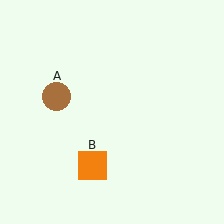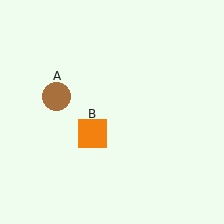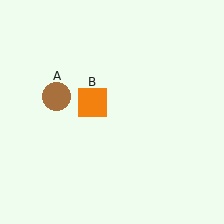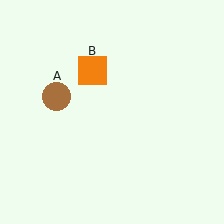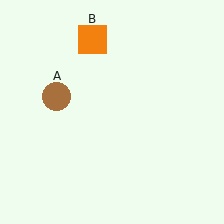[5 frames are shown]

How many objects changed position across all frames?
1 object changed position: orange square (object B).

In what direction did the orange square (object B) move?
The orange square (object B) moved up.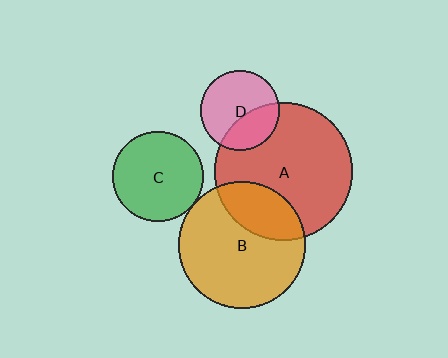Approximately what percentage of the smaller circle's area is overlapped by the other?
Approximately 5%.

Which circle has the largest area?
Circle A (red).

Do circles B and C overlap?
Yes.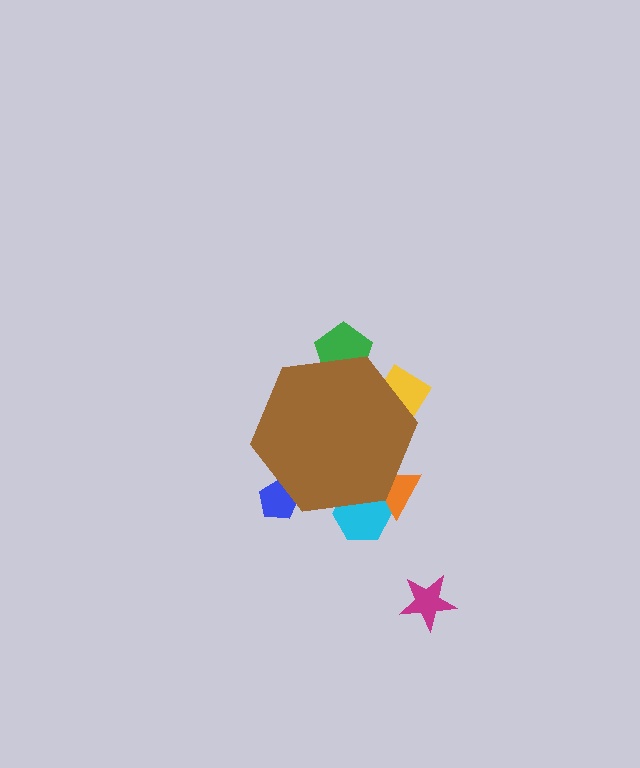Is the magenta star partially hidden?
No, the magenta star is fully visible.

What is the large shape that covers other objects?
A brown hexagon.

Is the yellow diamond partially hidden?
Yes, the yellow diamond is partially hidden behind the brown hexagon.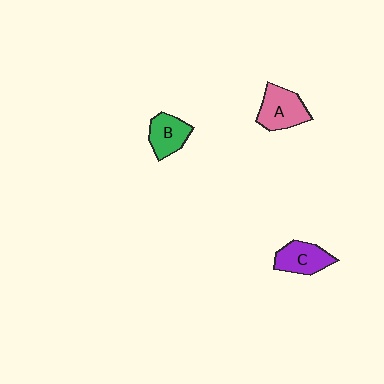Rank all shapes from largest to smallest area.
From largest to smallest: A (pink), C (purple), B (green).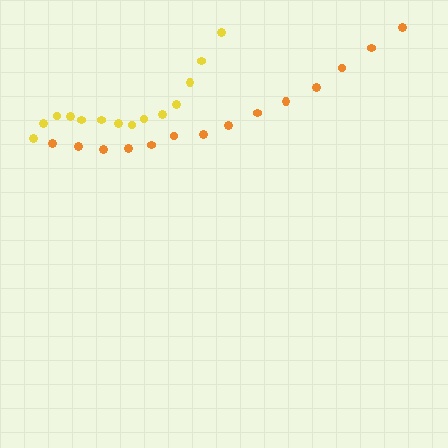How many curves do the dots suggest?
There are 2 distinct paths.